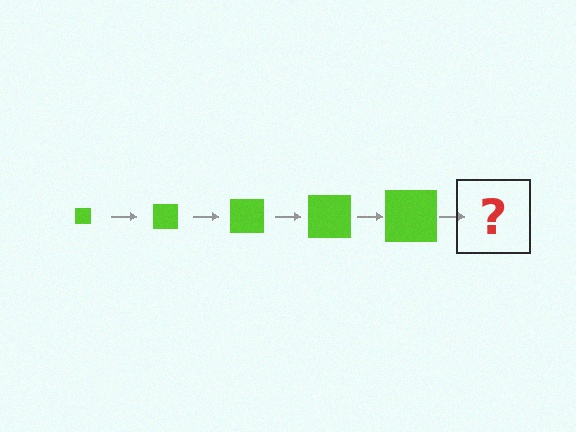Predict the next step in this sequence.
The next step is a lime square, larger than the previous one.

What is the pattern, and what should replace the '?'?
The pattern is that the square gets progressively larger each step. The '?' should be a lime square, larger than the previous one.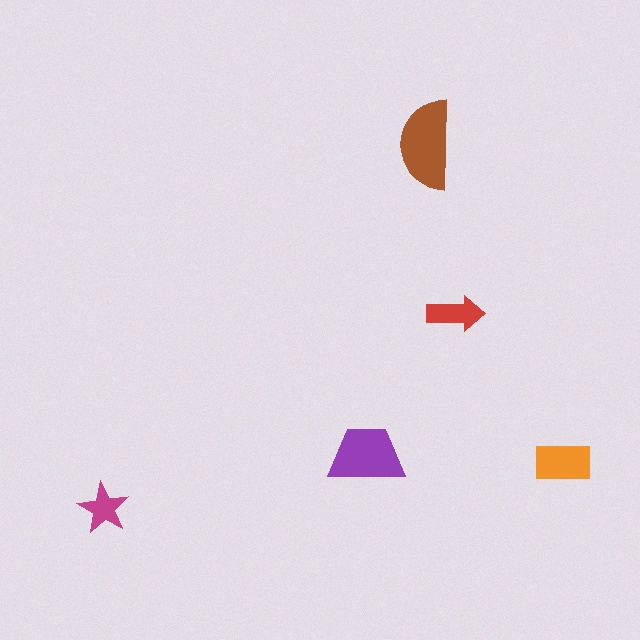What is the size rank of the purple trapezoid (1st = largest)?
2nd.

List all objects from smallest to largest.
The magenta star, the red arrow, the orange rectangle, the purple trapezoid, the brown semicircle.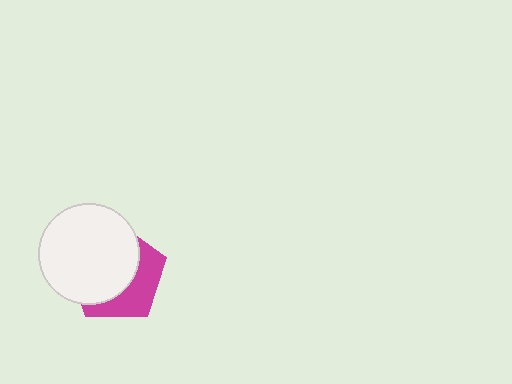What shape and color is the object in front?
The object in front is a white circle.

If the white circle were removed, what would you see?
You would see the complete magenta pentagon.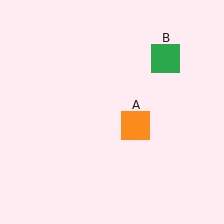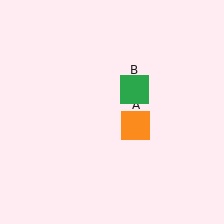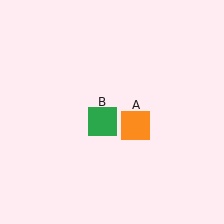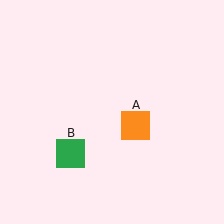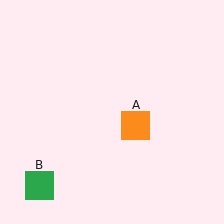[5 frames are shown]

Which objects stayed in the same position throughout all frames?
Orange square (object A) remained stationary.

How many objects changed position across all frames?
1 object changed position: green square (object B).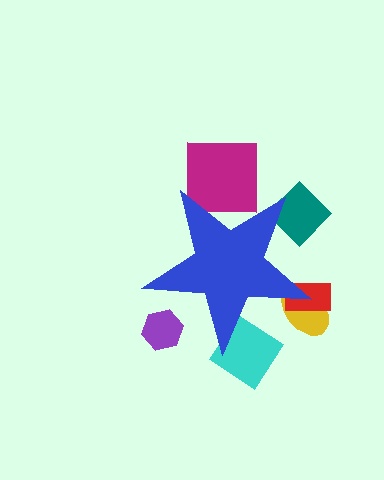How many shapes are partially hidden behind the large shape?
6 shapes are partially hidden.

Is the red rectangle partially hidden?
Yes, the red rectangle is partially hidden behind the blue star.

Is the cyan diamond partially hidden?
Yes, the cyan diamond is partially hidden behind the blue star.